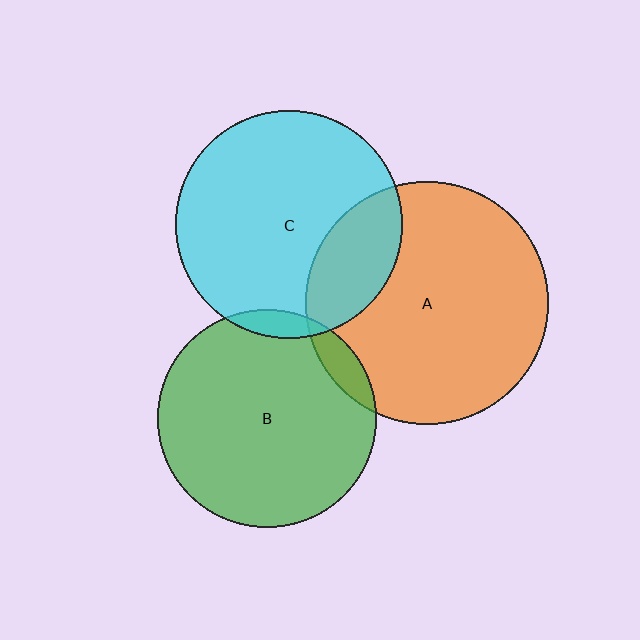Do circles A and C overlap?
Yes.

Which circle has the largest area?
Circle A (orange).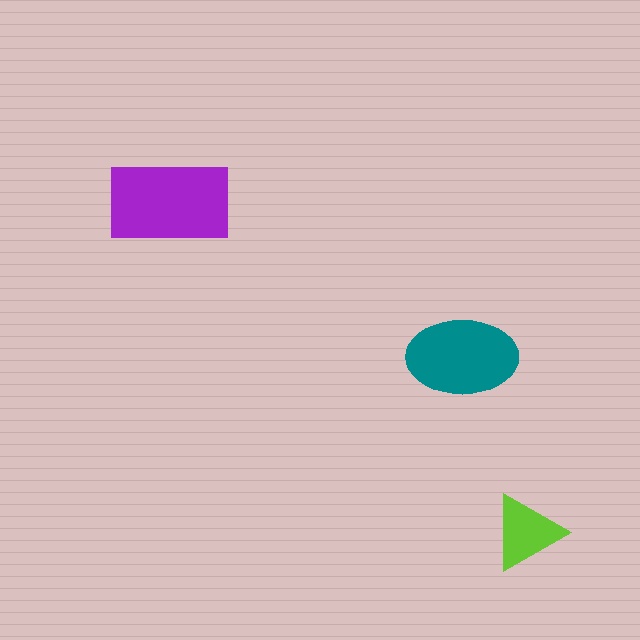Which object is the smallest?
The lime triangle.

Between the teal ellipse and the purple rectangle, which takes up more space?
The purple rectangle.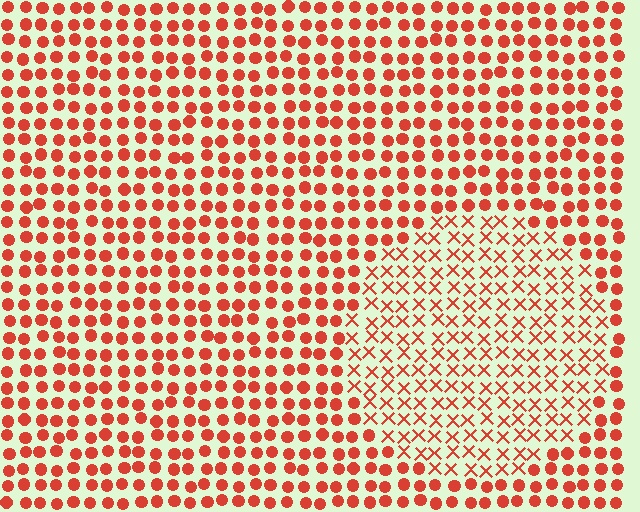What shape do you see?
I see a circle.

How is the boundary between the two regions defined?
The boundary is defined by a change in element shape: X marks inside vs. circles outside. All elements share the same color and spacing.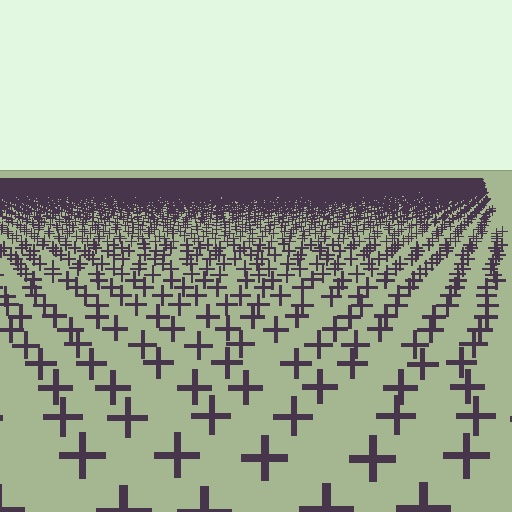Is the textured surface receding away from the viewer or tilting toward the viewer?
The surface is receding away from the viewer. Texture elements get smaller and denser toward the top.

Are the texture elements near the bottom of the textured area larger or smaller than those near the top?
Larger. Near the bottom, elements are closer to the viewer and appear at a bigger on-screen size.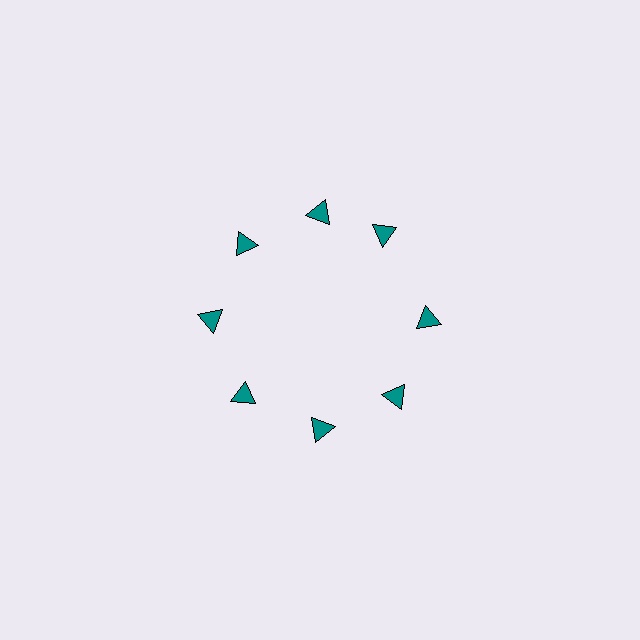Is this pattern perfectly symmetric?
No. The 8 teal triangles are arranged in a ring, but one element near the 2 o'clock position is rotated out of alignment along the ring, breaking the 8-fold rotational symmetry.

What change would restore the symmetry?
The symmetry would be restored by rotating it back into even spacing with its neighbors so that all 8 triangles sit at equal angles and equal distance from the center.